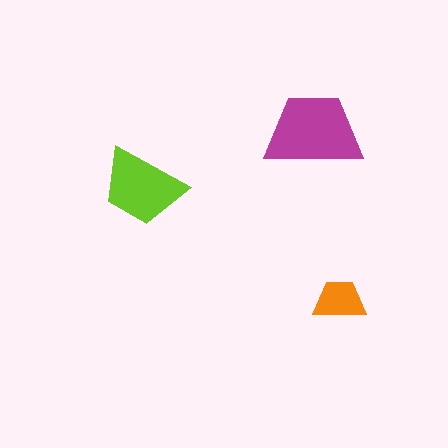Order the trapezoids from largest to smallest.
the magenta one, the lime one, the orange one.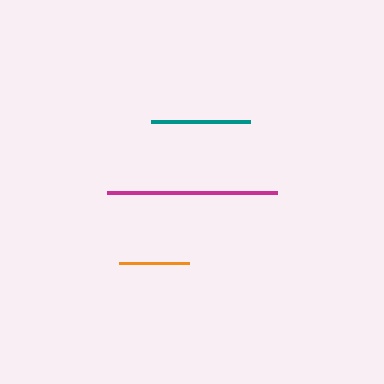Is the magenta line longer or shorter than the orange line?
The magenta line is longer than the orange line.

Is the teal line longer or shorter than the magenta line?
The magenta line is longer than the teal line.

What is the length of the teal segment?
The teal segment is approximately 99 pixels long.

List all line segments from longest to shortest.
From longest to shortest: magenta, teal, orange.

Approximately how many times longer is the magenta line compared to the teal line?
The magenta line is approximately 1.7 times the length of the teal line.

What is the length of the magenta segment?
The magenta segment is approximately 170 pixels long.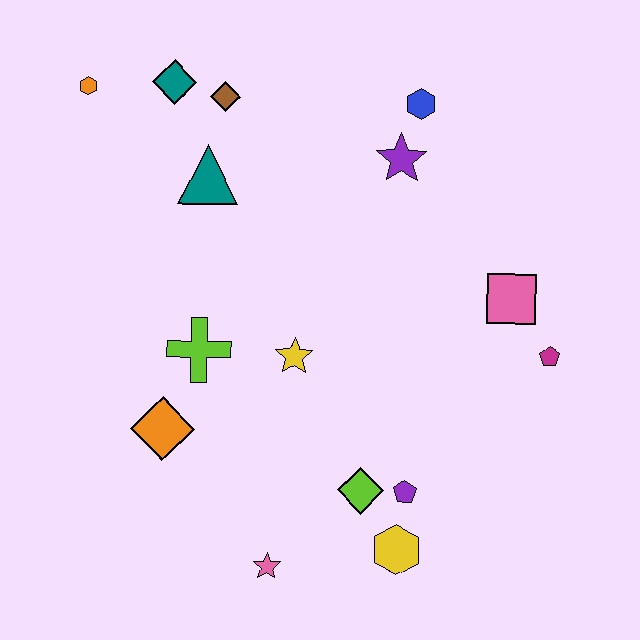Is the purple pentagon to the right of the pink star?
Yes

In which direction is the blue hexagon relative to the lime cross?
The blue hexagon is above the lime cross.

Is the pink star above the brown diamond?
No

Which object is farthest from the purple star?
The pink star is farthest from the purple star.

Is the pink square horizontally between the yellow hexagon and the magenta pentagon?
Yes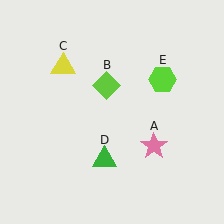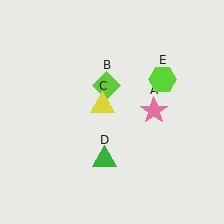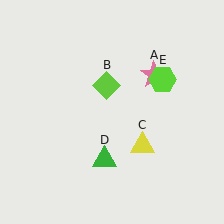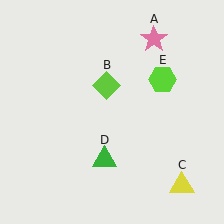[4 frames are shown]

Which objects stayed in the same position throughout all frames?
Lime diamond (object B) and green triangle (object D) and lime hexagon (object E) remained stationary.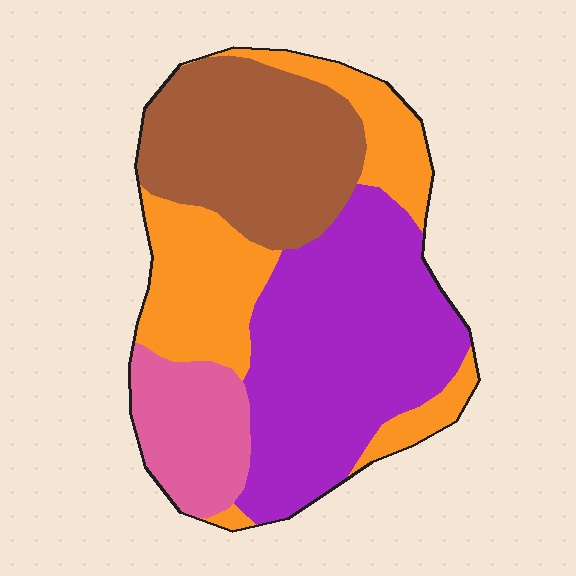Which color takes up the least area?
Pink, at roughly 10%.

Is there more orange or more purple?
Purple.